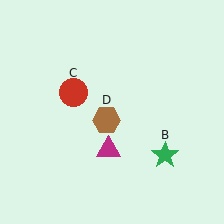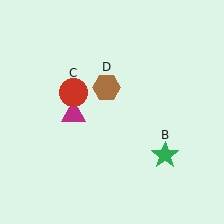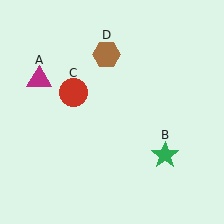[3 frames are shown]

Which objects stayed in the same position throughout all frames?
Green star (object B) and red circle (object C) remained stationary.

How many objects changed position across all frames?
2 objects changed position: magenta triangle (object A), brown hexagon (object D).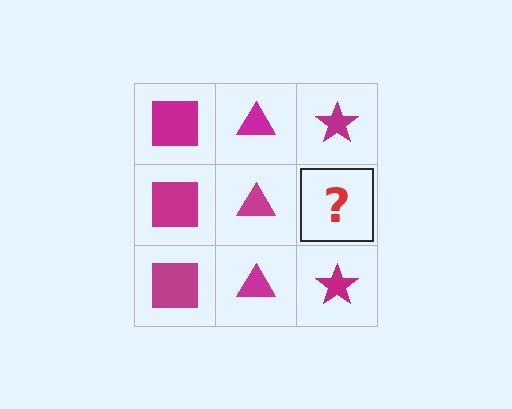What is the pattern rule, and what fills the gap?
The rule is that each column has a consistent shape. The gap should be filled with a magenta star.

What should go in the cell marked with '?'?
The missing cell should contain a magenta star.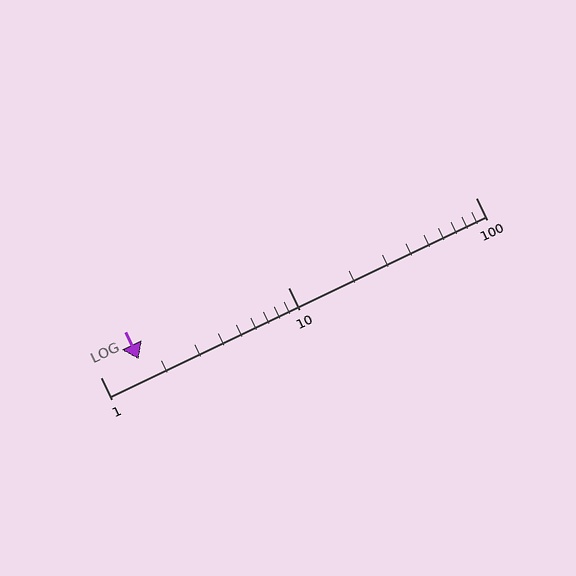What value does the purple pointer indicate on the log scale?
The pointer indicates approximately 1.6.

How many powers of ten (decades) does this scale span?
The scale spans 2 decades, from 1 to 100.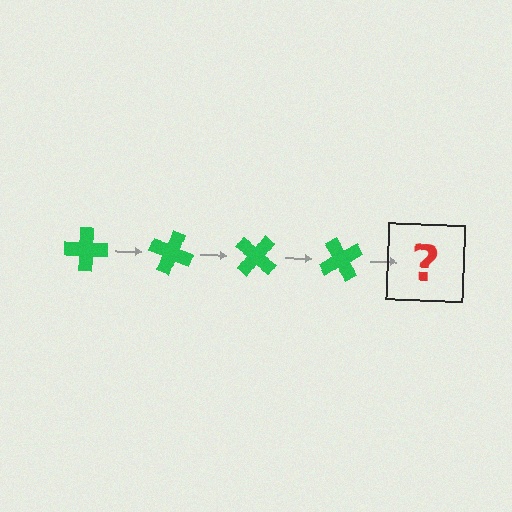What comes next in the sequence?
The next element should be a green cross rotated 80 degrees.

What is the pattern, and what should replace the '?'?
The pattern is that the cross rotates 20 degrees each step. The '?' should be a green cross rotated 80 degrees.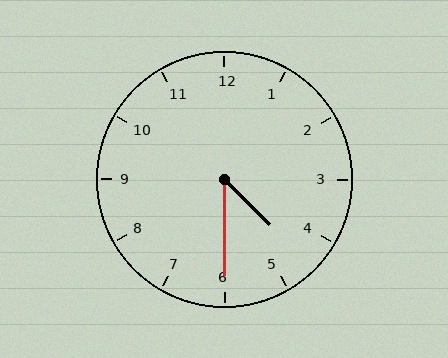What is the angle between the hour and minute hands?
Approximately 45 degrees.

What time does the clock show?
4:30.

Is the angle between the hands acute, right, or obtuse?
It is acute.